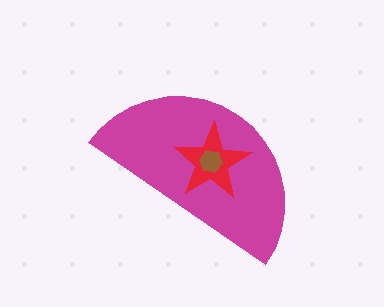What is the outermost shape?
The magenta semicircle.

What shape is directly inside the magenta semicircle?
The red star.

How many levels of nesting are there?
3.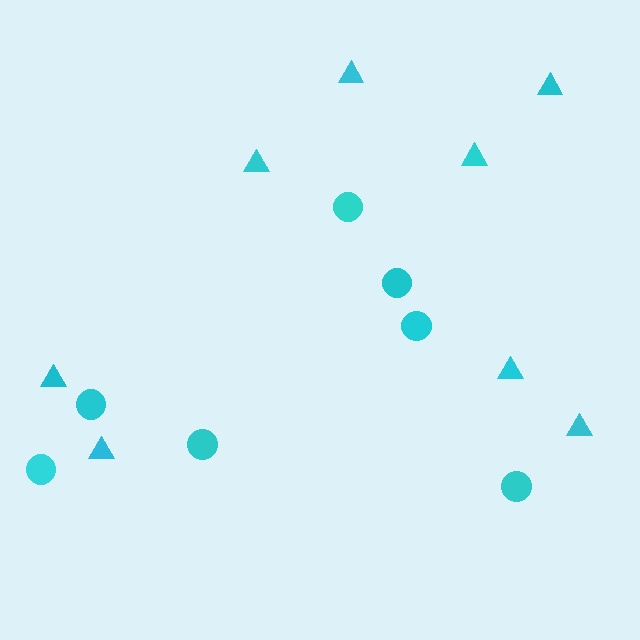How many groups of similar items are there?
There are 2 groups: one group of triangles (8) and one group of circles (7).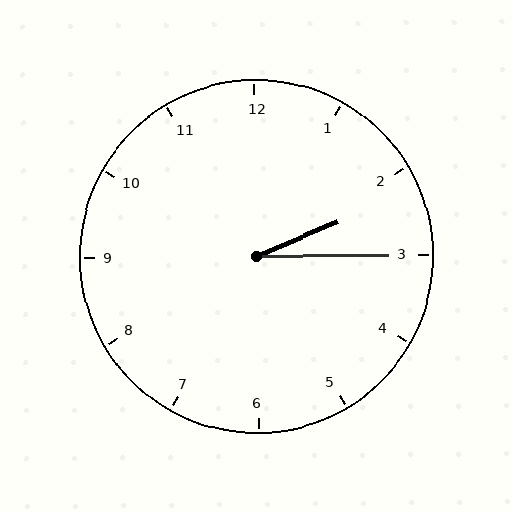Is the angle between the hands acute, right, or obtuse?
It is acute.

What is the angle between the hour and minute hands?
Approximately 22 degrees.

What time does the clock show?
2:15.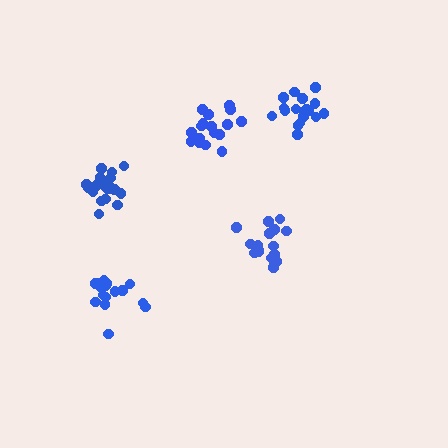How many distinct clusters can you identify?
There are 5 distinct clusters.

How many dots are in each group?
Group 1: 16 dots, Group 2: 18 dots, Group 3: 17 dots, Group 4: 20 dots, Group 5: 18 dots (89 total).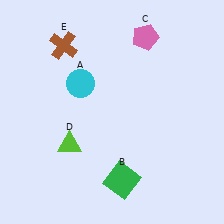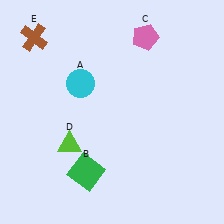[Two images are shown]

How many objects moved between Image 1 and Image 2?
2 objects moved between the two images.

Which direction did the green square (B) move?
The green square (B) moved left.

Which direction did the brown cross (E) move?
The brown cross (E) moved left.